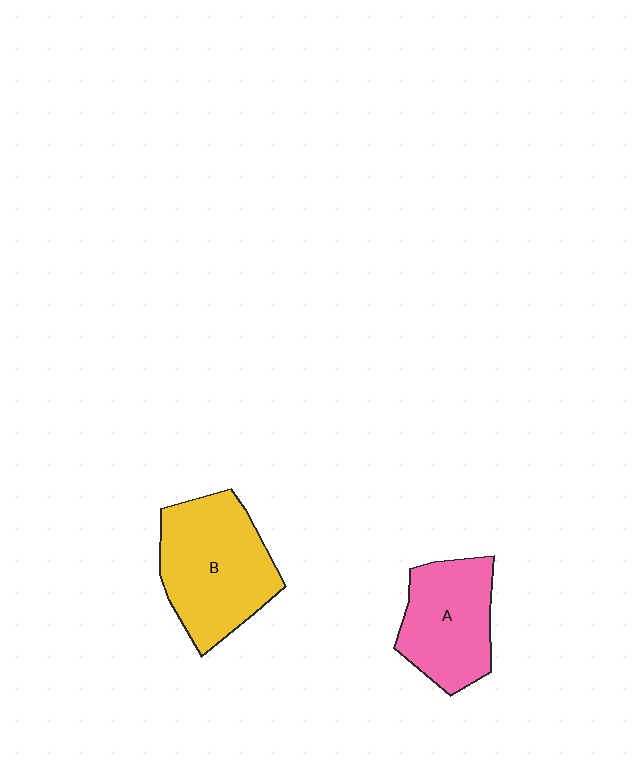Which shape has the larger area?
Shape B (yellow).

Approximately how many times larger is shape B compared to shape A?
Approximately 1.3 times.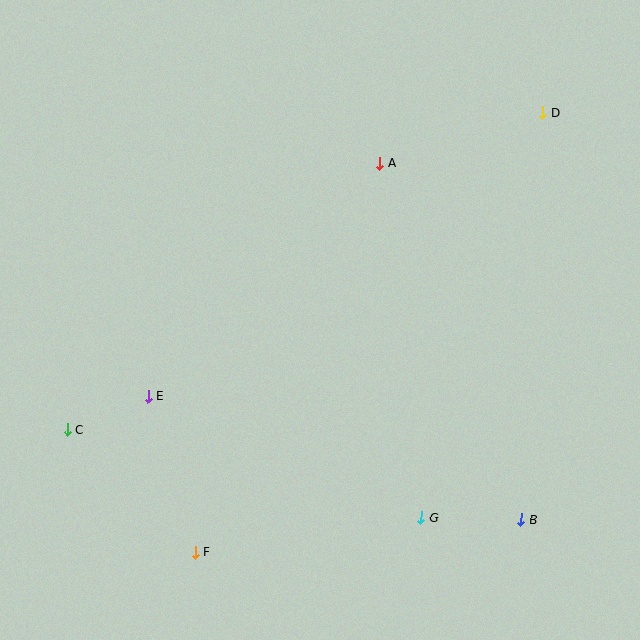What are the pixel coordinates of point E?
Point E is at (148, 396).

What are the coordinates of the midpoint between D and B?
The midpoint between D and B is at (532, 316).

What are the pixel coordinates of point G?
Point G is at (421, 518).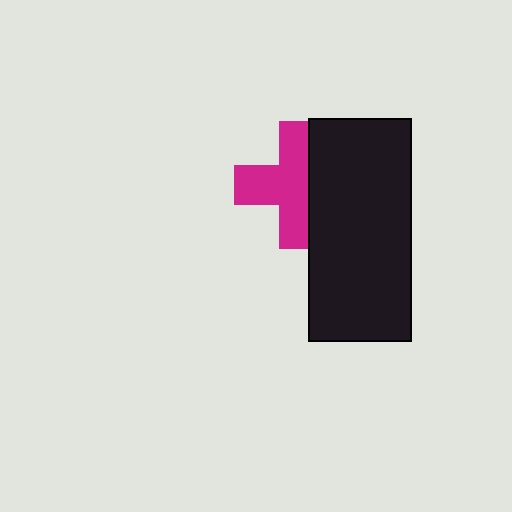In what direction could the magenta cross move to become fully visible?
The magenta cross could move left. That would shift it out from behind the black rectangle entirely.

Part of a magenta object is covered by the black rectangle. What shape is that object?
It is a cross.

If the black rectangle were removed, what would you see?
You would see the complete magenta cross.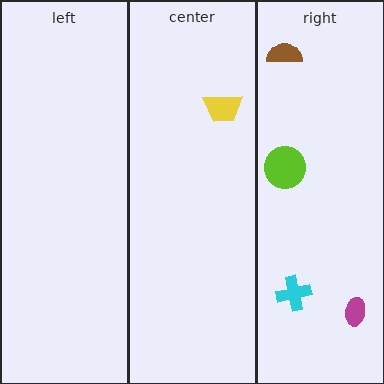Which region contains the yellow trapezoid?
The center region.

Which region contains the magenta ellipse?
The right region.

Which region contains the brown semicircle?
The right region.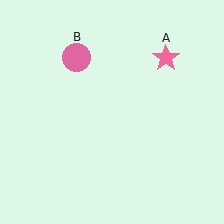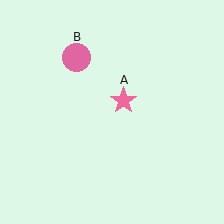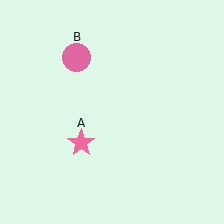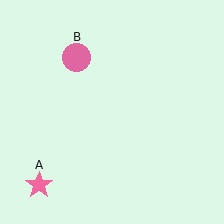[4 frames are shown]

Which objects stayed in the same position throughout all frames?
Pink circle (object B) remained stationary.